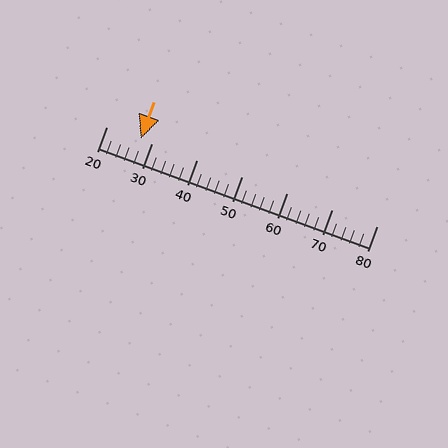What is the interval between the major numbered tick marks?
The major tick marks are spaced 10 units apart.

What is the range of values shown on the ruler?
The ruler shows values from 20 to 80.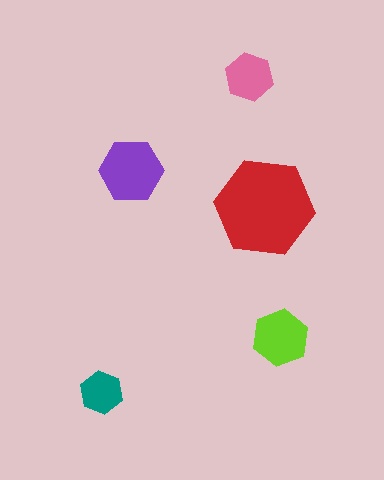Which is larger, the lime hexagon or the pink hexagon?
The lime one.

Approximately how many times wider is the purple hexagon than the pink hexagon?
About 1.5 times wider.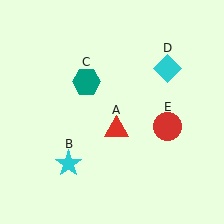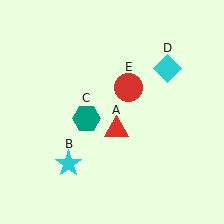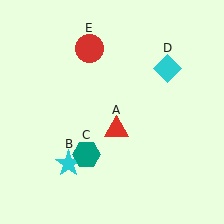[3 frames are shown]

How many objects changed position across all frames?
2 objects changed position: teal hexagon (object C), red circle (object E).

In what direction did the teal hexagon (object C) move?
The teal hexagon (object C) moved down.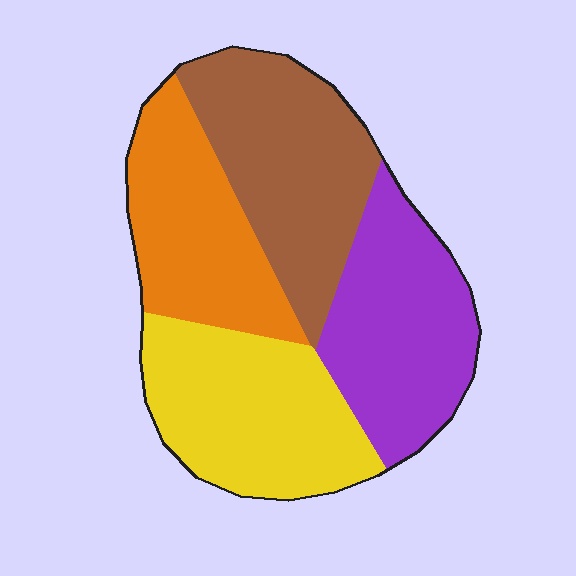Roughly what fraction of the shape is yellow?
Yellow covers around 25% of the shape.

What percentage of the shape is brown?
Brown takes up about one quarter (1/4) of the shape.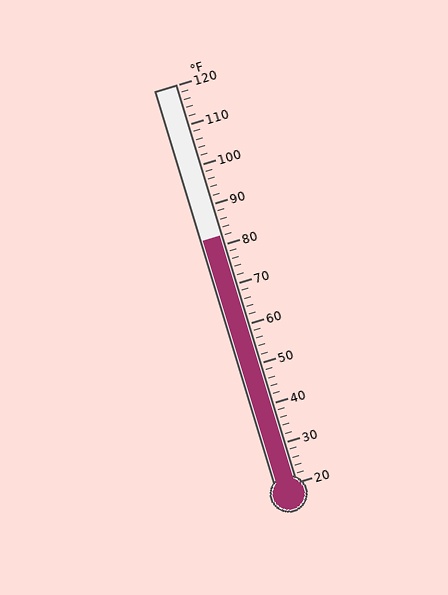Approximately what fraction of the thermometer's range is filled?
The thermometer is filled to approximately 60% of its range.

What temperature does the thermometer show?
The thermometer shows approximately 82°F.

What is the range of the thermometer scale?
The thermometer scale ranges from 20°F to 120°F.